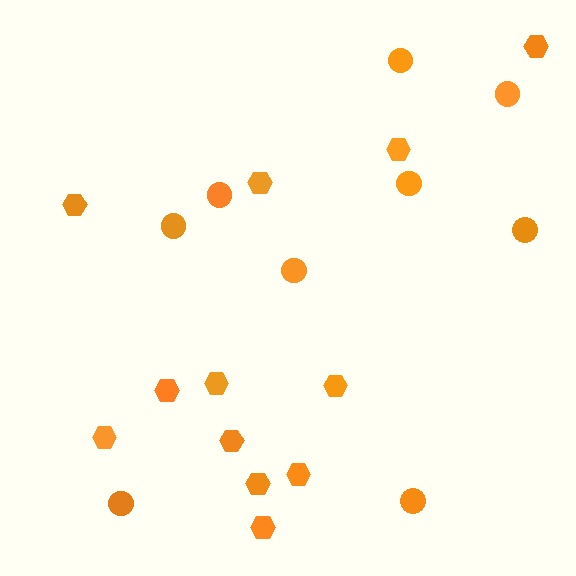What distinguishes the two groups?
There are 2 groups: one group of hexagons (12) and one group of circles (9).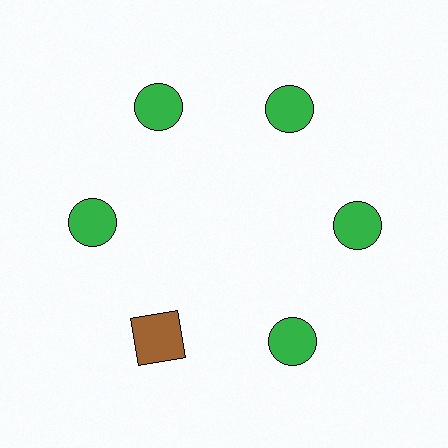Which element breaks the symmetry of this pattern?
The brown square at roughly the 7 o'clock position breaks the symmetry. All other shapes are green circles.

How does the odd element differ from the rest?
It differs in both color (brown instead of green) and shape (square instead of circle).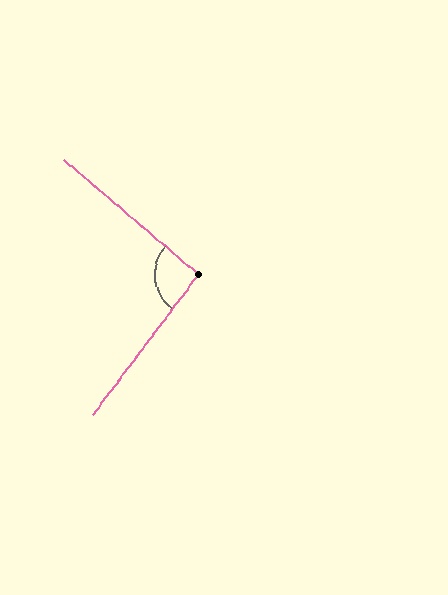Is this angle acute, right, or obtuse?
It is approximately a right angle.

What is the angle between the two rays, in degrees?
Approximately 93 degrees.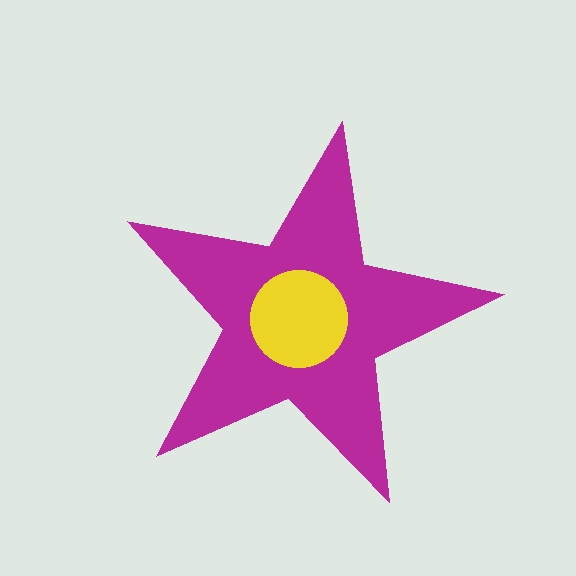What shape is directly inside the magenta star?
The yellow circle.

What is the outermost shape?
The magenta star.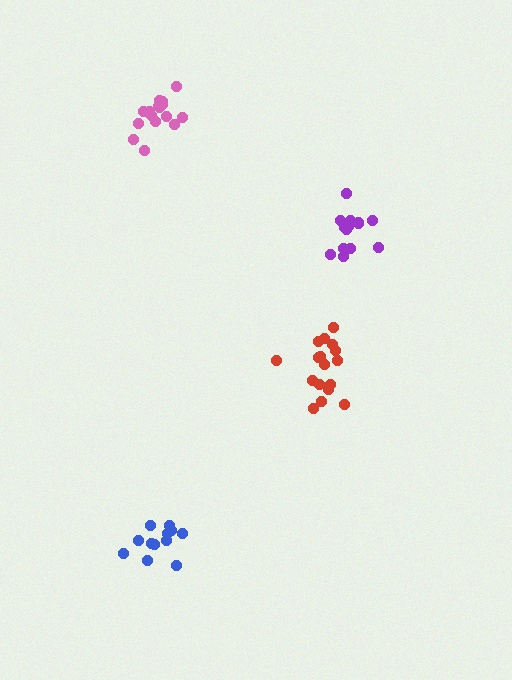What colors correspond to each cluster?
The clusters are colored: red, purple, pink, blue.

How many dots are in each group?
Group 1: 17 dots, Group 2: 15 dots, Group 3: 16 dots, Group 4: 12 dots (60 total).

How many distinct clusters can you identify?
There are 4 distinct clusters.